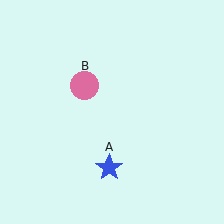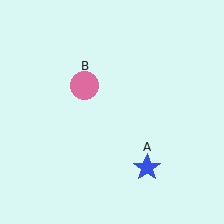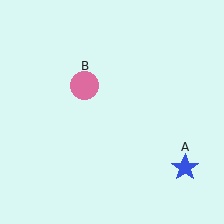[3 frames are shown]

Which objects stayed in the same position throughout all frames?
Pink circle (object B) remained stationary.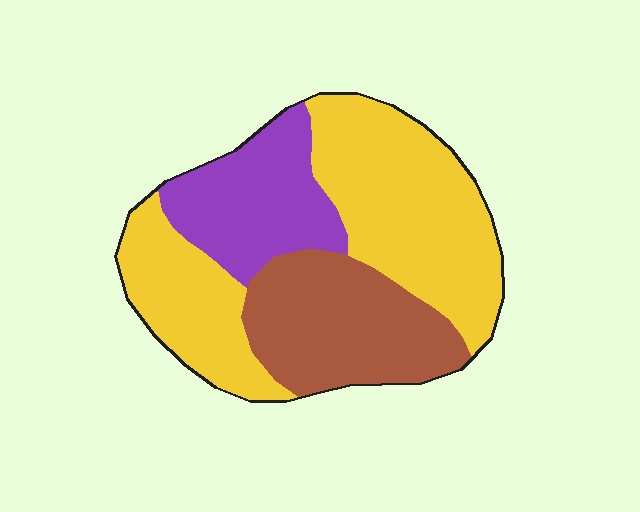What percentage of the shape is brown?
Brown takes up about one quarter (1/4) of the shape.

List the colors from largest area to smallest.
From largest to smallest: yellow, brown, purple.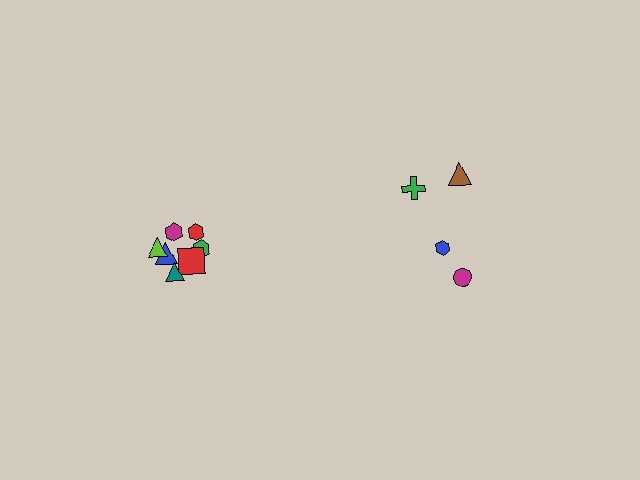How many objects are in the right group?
There are 4 objects.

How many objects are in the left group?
There are 8 objects.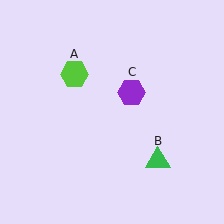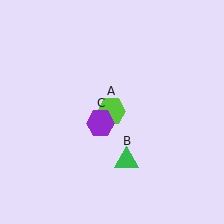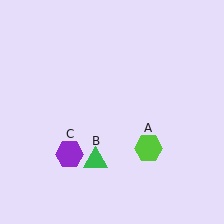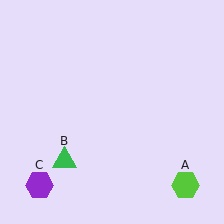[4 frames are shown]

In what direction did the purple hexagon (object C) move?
The purple hexagon (object C) moved down and to the left.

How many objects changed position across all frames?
3 objects changed position: lime hexagon (object A), green triangle (object B), purple hexagon (object C).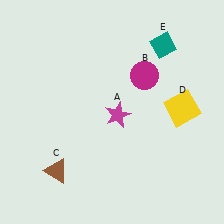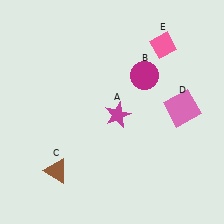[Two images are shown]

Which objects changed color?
D changed from yellow to pink. E changed from teal to pink.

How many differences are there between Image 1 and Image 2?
There are 2 differences between the two images.